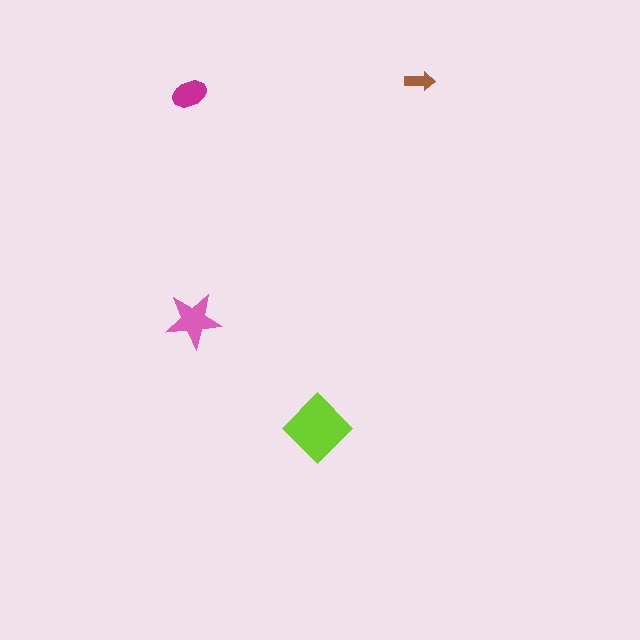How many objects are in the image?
There are 4 objects in the image.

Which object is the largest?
The lime diamond.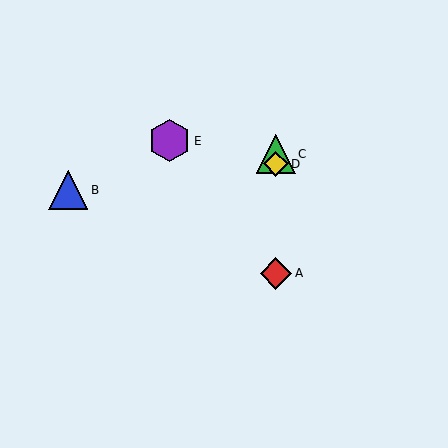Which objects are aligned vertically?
Objects A, C, D are aligned vertically.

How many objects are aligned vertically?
3 objects (A, C, D) are aligned vertically.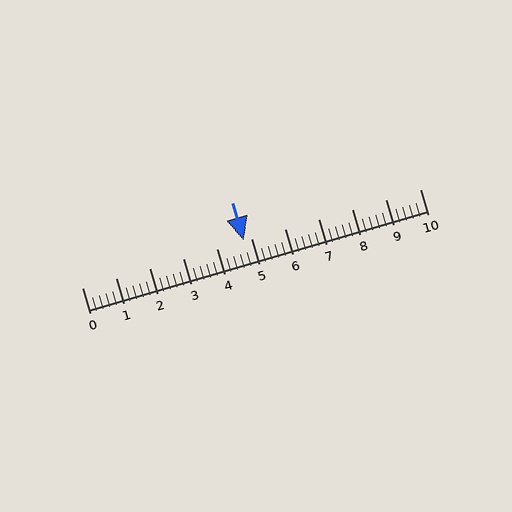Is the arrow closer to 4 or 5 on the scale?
The arrow is closer to 5.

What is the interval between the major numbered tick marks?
The major tick marks are spaced 1 units apart.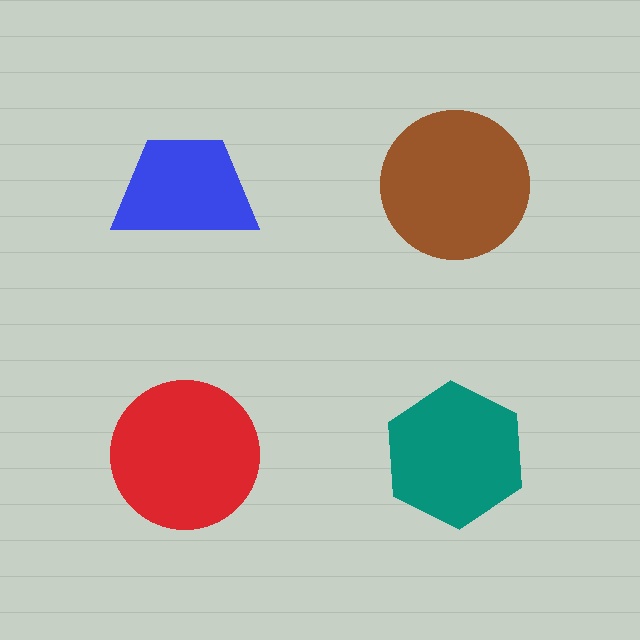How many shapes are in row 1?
2 shapes.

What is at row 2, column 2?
A teal hexagon.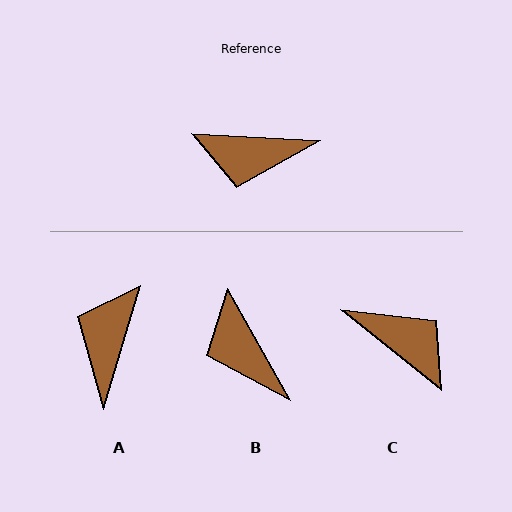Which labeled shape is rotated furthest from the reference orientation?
C, about 144 degrees away.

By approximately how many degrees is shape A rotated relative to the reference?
Approximately 104 degrees clockwise.